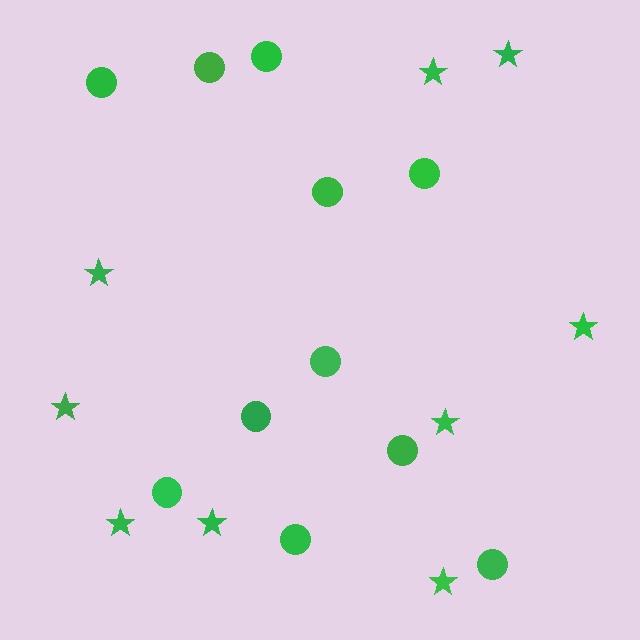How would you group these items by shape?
There are 2 groups: one group of stars (9) and one group of circles (11).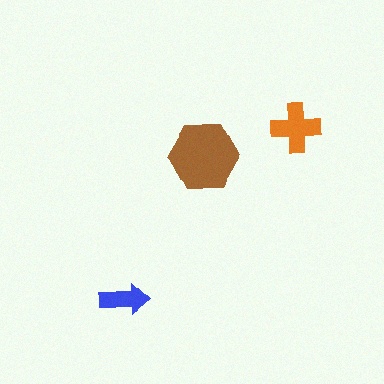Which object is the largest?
The brown hexagon.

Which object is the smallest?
The blue arrow.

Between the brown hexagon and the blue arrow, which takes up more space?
The brown hexagon.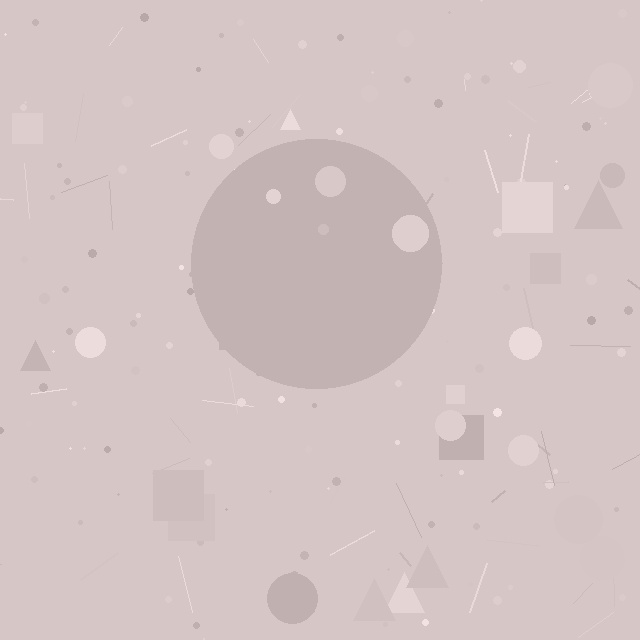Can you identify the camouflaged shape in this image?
The camouflaged shape is a circle.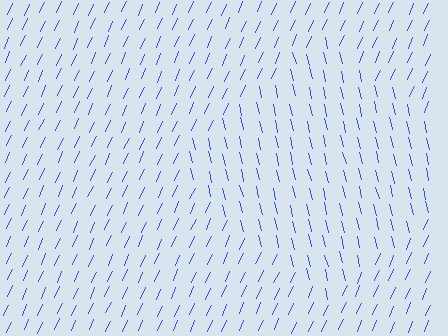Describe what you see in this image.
The image is filled with small blue line segments. A diamond region in the image has lines oriented differently from the surrounding lines, creating a visible texture boundary.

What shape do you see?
I see a diamond.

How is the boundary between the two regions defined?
The boundary is defined purely by a change in line orientation (approximately 38 degrees difference). All lines are the same color and thickness.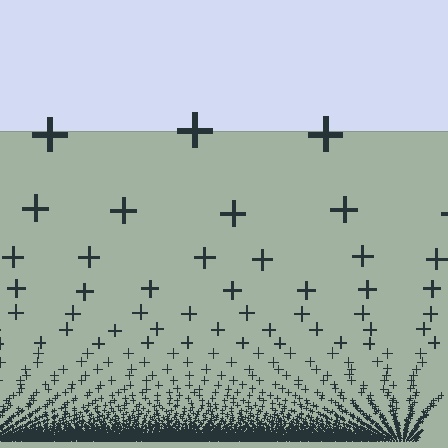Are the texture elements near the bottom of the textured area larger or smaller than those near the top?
Smaller. The gradient is inverted — elements near the bottom are smaller and denser.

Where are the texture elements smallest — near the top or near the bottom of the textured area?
Near the bottom.